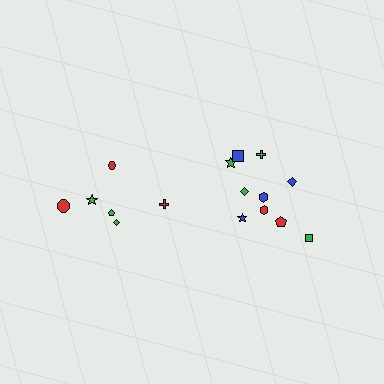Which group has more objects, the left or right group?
The right group.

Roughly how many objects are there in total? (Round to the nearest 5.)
Roughly 15 objects in total.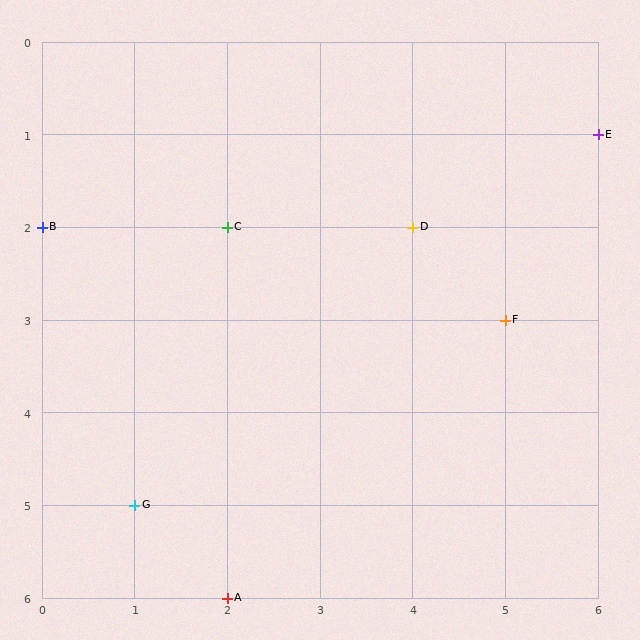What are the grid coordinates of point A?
Point A is at grid coordinates (2, 6).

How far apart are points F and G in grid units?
Points F and G are 4 columns and 2 rows apart (about 4.5 grid units diagonally).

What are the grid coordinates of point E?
Point E is at grid coordinates (6, 1).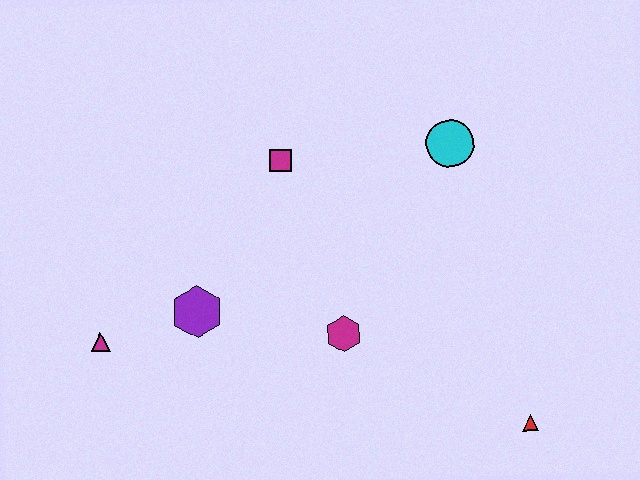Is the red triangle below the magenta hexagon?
Yes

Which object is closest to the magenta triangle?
The purple hexagon is closest to the magenta triangle.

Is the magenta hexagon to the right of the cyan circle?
No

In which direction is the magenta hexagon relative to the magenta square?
The magenta hexagon is below the magenta square.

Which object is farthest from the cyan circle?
The magenta triangle is farthest from the cyan circle.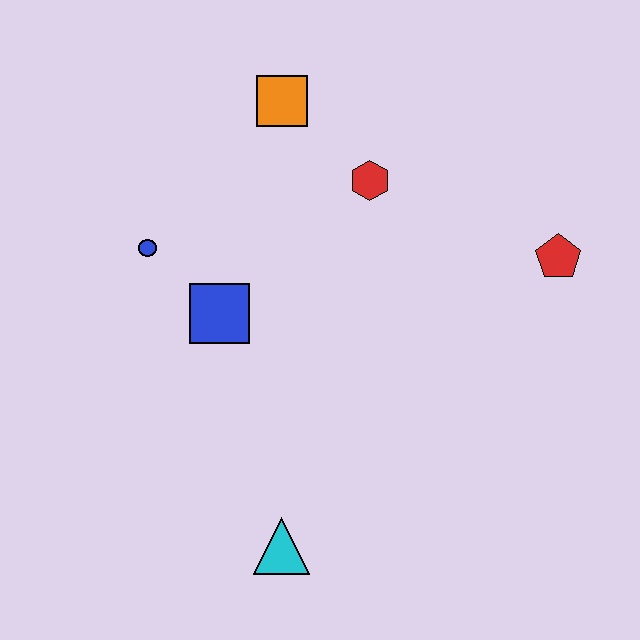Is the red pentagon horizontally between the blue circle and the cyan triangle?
No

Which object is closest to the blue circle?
The blue square is closest to the blue circle.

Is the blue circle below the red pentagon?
No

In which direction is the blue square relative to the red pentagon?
The blue square is to the left of the red pentagon.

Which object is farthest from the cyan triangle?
The orange square is farthest from the cyan triangle.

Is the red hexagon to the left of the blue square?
No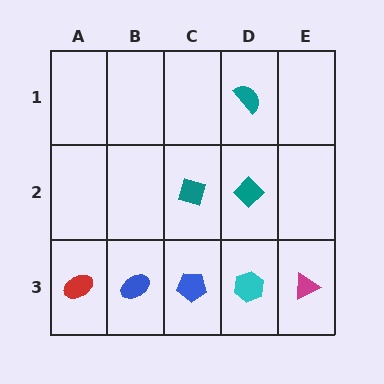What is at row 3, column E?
A magenta triangle.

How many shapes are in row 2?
2 shapes.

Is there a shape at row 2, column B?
No, that cell is empty.